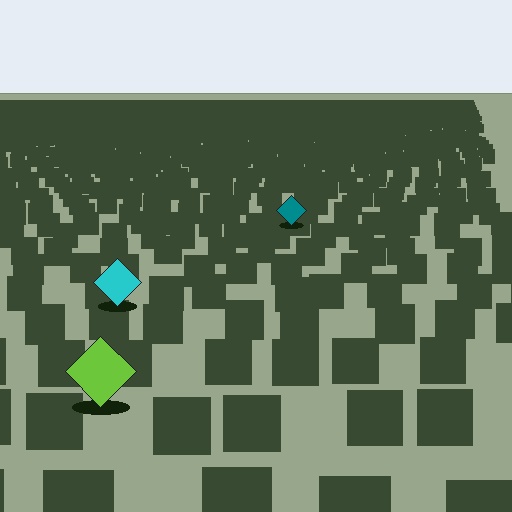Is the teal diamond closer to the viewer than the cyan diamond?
No. The cyan diamond is closer — you can tell from the texture gradient: the ground texture is coarser near it.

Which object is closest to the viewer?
The lime diamond is closest. The texture marks near it are larger and more spread out.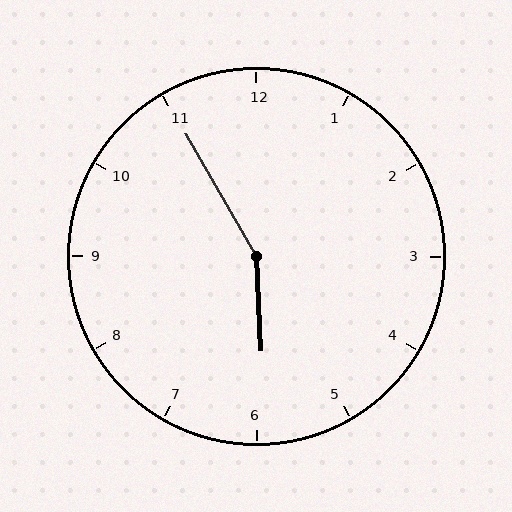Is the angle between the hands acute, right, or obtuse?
It is obtuse.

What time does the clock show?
5:55.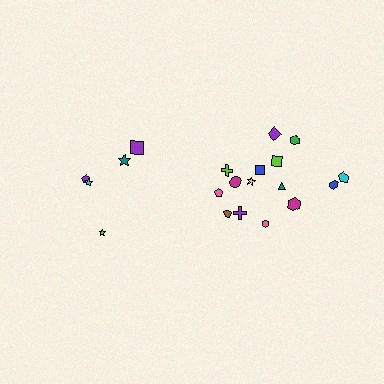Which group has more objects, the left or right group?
The right group.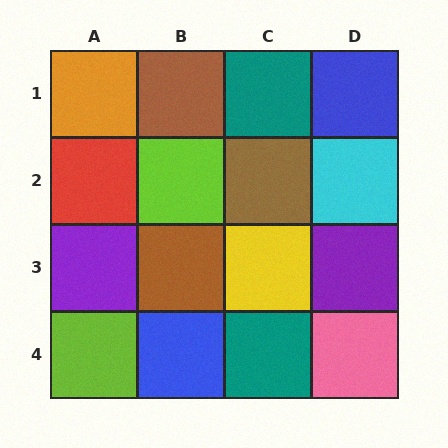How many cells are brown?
3 cells are brown.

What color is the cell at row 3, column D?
Purple.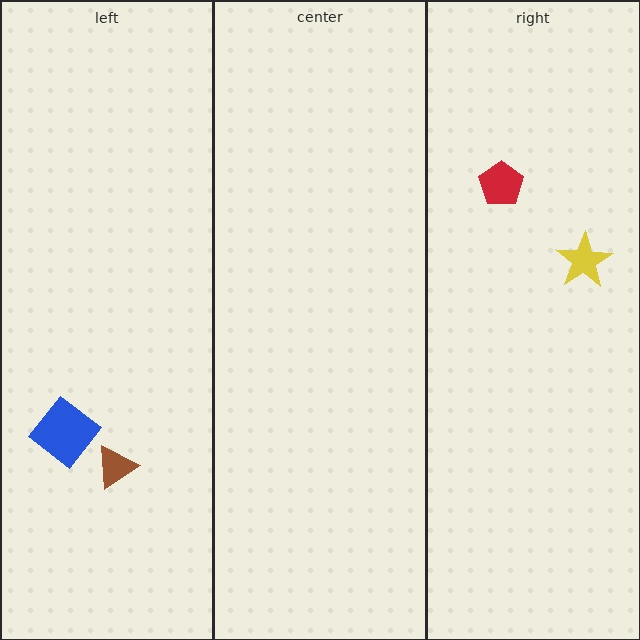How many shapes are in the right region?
2.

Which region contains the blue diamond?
The left region.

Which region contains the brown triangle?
The left region.